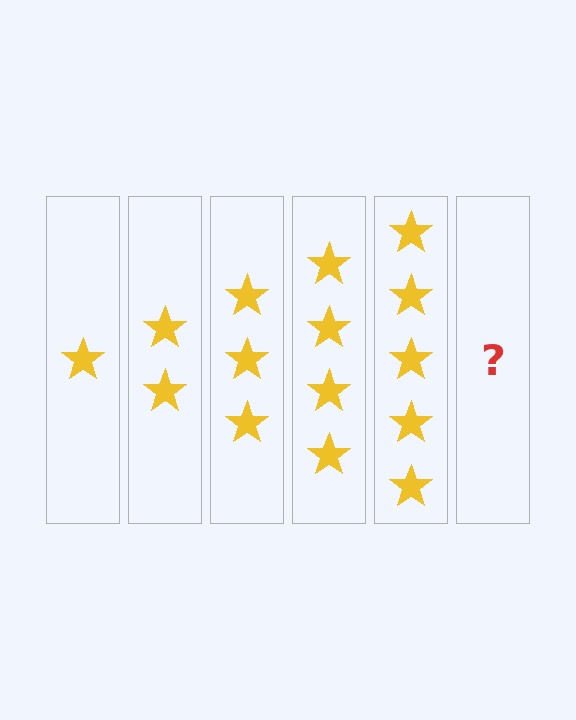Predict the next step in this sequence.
The next step is 6 stars.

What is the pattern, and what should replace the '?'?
The pattern is that each step adds one more star. The '?' should be 6 stars.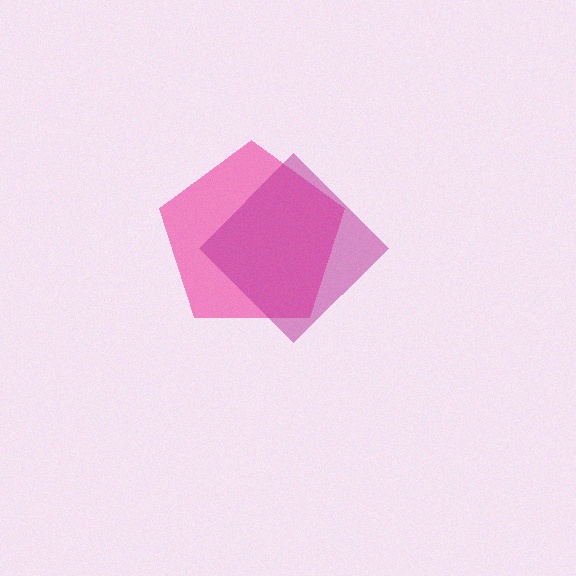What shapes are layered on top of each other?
The layered shapes are: a pink pentagon, a magenta diamond.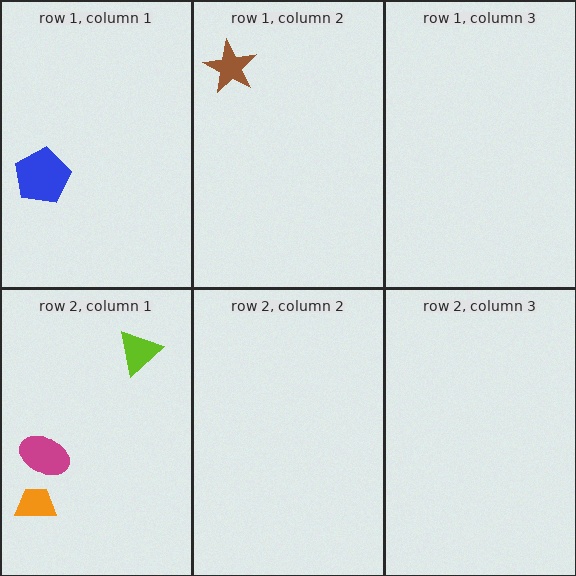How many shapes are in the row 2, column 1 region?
3.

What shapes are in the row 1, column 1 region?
The blue pentagon.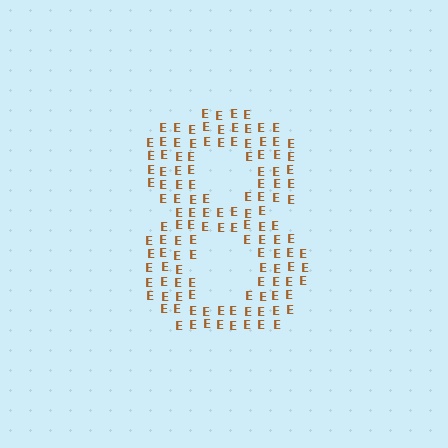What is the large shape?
The large shape is the digit 8.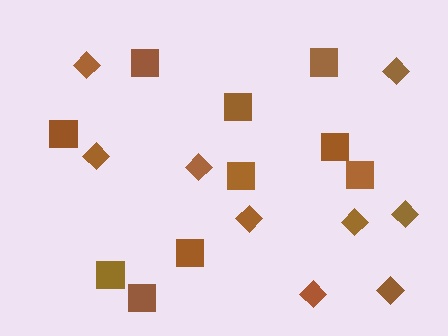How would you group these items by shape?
There are 2 groups: one group of diamonds (9) and one group of squares (10).